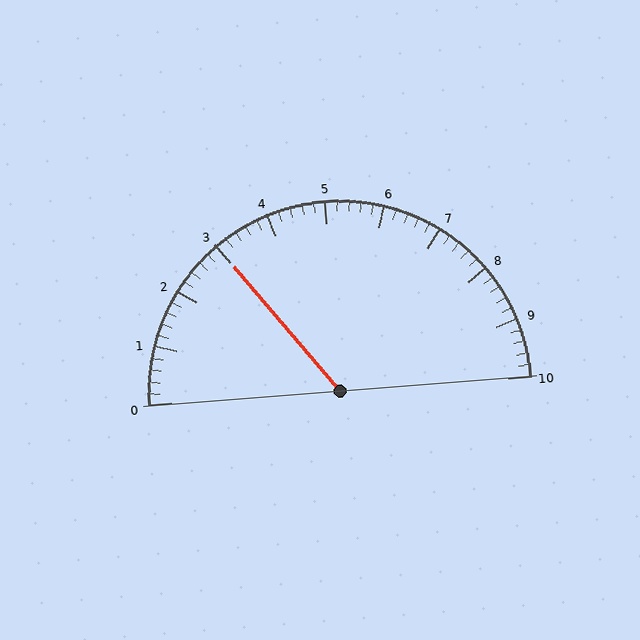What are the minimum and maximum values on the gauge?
The gauge ranges from 0 to 10.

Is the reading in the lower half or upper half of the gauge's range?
The reading is in the lower half of the range (0 to 10).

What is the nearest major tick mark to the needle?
The nearest major tick mark is 3.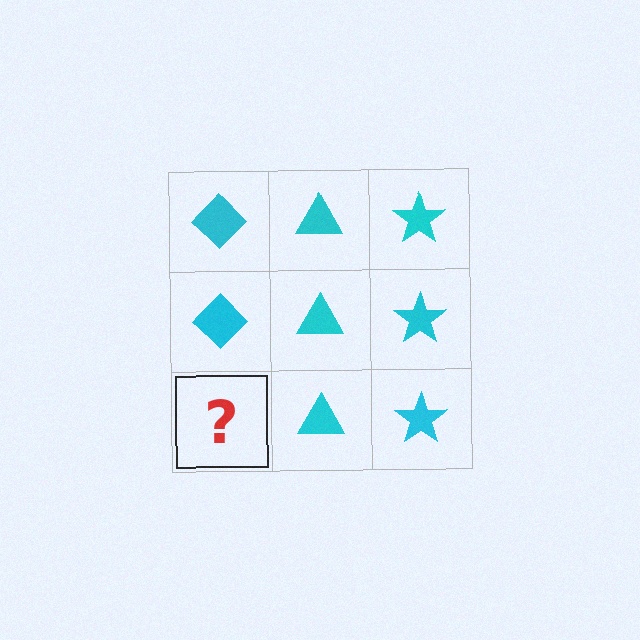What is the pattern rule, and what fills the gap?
The rule is that each column has a consistent shape. The gap should be filled with a cyan diamond.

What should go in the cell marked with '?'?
The missing cell should contain a cyan diamond.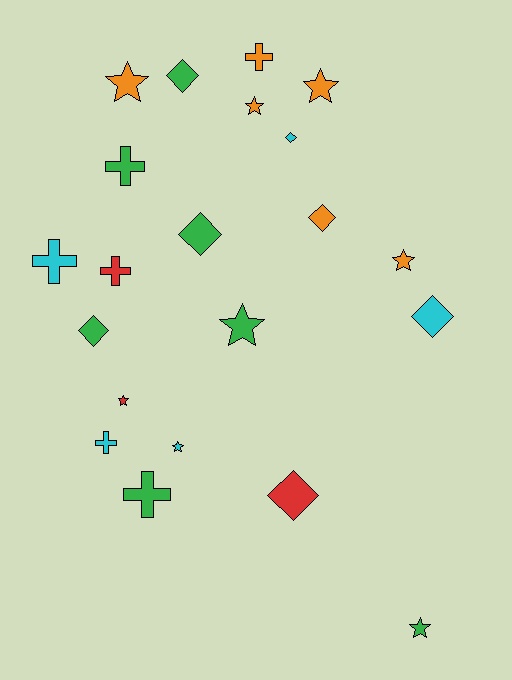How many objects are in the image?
There are 21 objects.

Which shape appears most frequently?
Star, with 8 objects.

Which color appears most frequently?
Green, with 7 objects.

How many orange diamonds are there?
There is 1 orange diamond.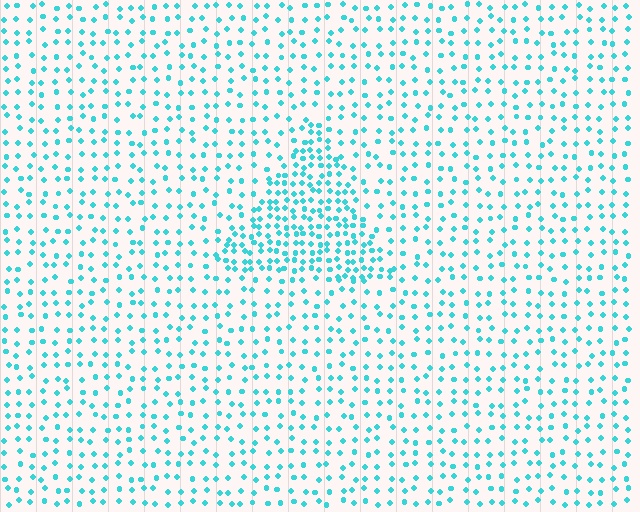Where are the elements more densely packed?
The elements are more densely packed inside the triangle boundary.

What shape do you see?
I see a triangle.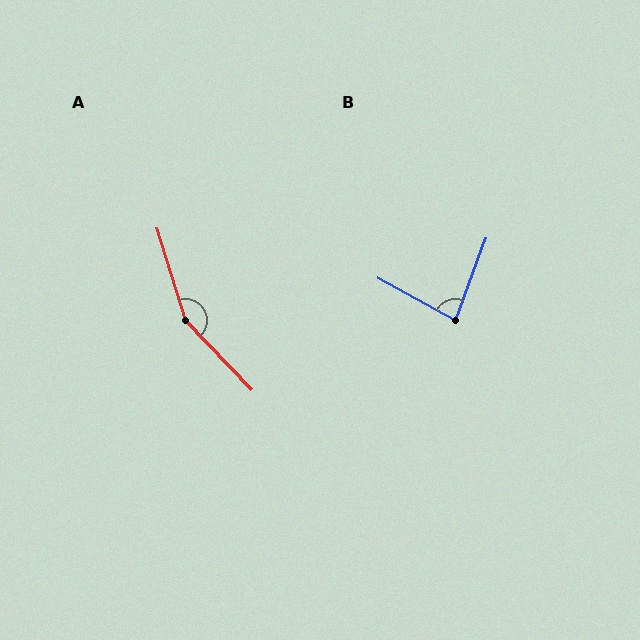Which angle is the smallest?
B, at approximately 82 degrees.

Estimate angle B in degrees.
Approximately 82 degrees.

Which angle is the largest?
A, at approximately 154 degrees.